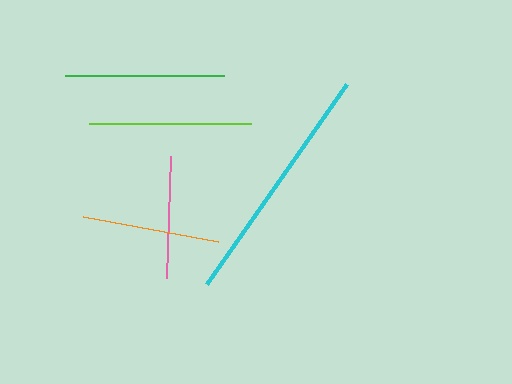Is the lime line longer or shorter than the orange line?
The lime line is longer than the orange line.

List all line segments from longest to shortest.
From longest to shortest: cyan, lime, green, orange, pink.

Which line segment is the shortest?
The pink line is the shortest at approximately 121 pixels.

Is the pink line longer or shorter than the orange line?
The orange line is longer than the pink line.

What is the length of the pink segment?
The pink segment is approximately 121 pixels long.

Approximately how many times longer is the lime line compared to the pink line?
The lime line is approximately 1.3 times the length of the pink line.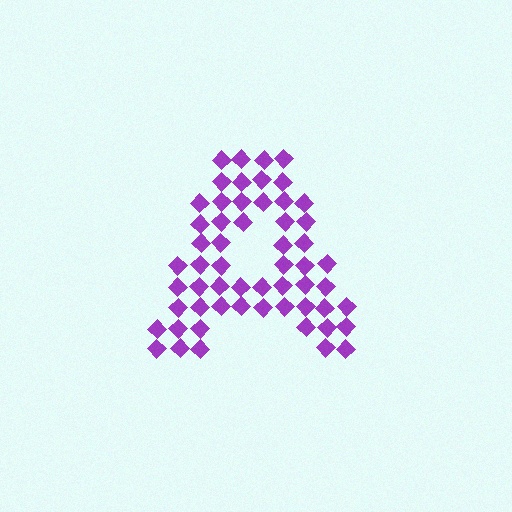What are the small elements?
The small elements are diamonds.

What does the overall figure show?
The overall figure shows the letter A.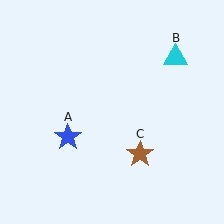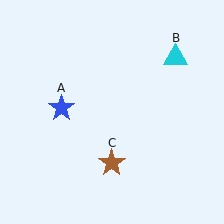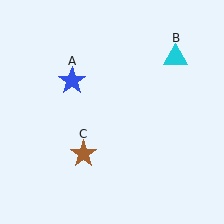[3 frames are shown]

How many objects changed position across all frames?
2 objects changed position: blue star (object A), brown star (object C).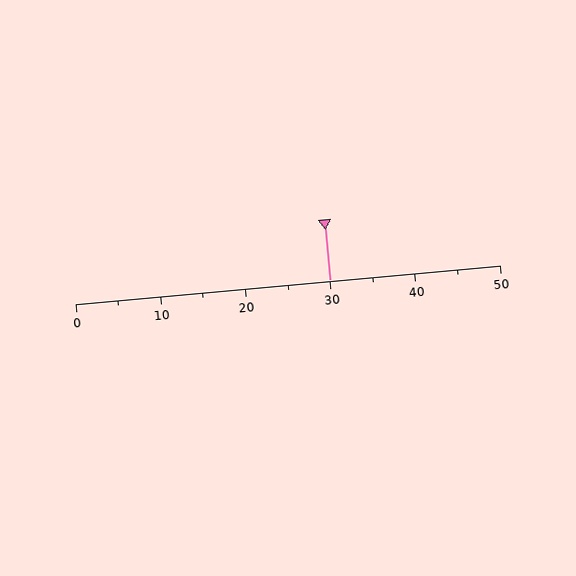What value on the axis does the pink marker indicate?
The marker indicates approximately 30.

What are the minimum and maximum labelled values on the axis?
The axis runs from 0 to 50.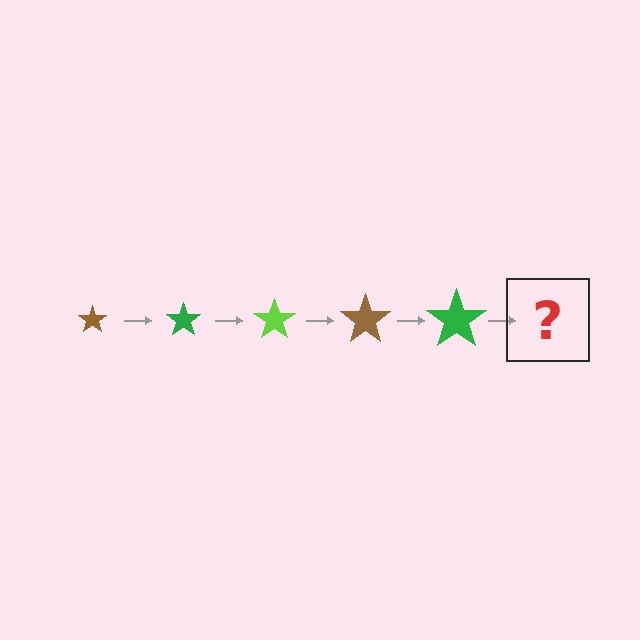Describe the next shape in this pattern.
It should be a lime star, larger than the previous one.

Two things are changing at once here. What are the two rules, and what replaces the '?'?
The two rules are that the star grows larger each step and the color cycles through brown, green, and lime. The '?' should be a lime star, larger than the previous one.